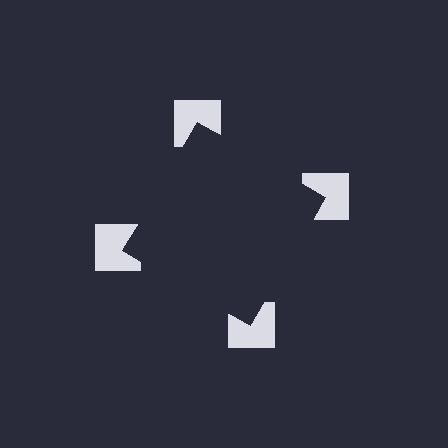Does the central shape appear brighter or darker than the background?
It typically appears slightly darker than the background, even though no actual brightness change is drawn.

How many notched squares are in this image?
There are 4 — one at each vertex of the illusory square.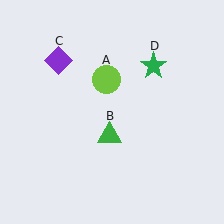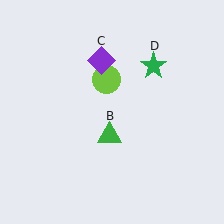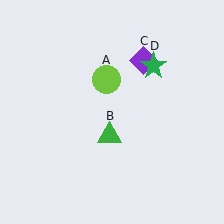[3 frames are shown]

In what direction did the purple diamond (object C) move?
The purple diamond (object C) moved right.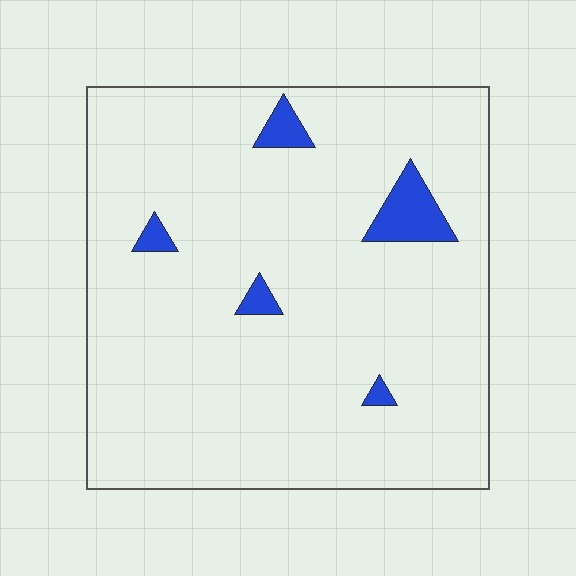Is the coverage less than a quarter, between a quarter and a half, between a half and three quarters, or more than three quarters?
Less than a quarter.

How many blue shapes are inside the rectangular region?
5.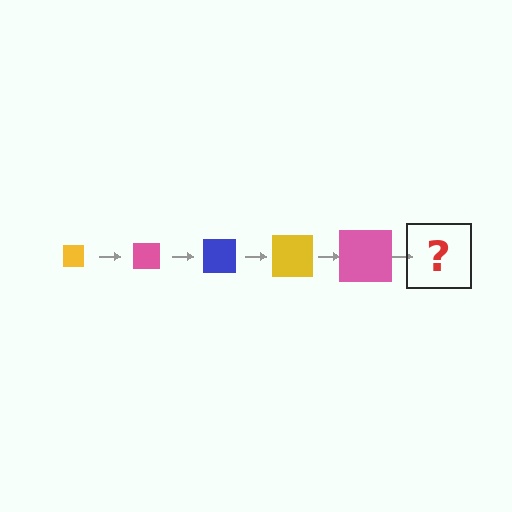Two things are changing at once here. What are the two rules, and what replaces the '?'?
The two rules are that the square grows larger each step and the color cycles through yellow, pink, and blue. The '?' should be a blue square, larger than the previous one.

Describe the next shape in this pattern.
It should be a blue square, larger than the previous one.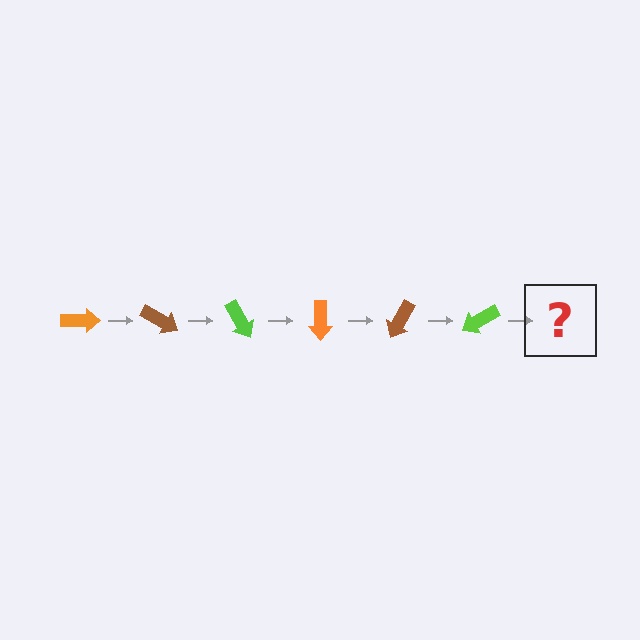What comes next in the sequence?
The next element should be an orange arrow, rotated 180 degrees from the start.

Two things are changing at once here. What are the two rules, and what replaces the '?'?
The two rules are that it rotates 30 degrees each step and the color cycles through orange, brown, and lime. The '?' should be an orange arrow, rotated 180 degrees from the start.